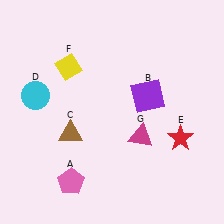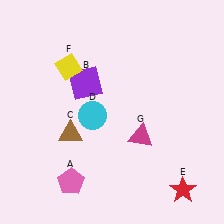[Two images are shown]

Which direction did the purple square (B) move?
The purple square (B) moved left.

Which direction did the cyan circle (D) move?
The cyan circle (D) moved right.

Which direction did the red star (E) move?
The red star (E) moved down.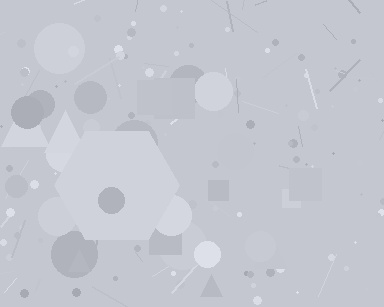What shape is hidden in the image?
A hexagon is hidden in the image.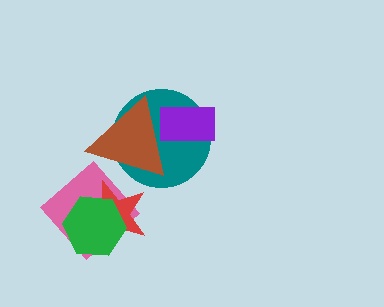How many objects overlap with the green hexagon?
2 objects overlap with the green hexagon.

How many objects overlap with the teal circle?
2 objects overlap with the teal circle.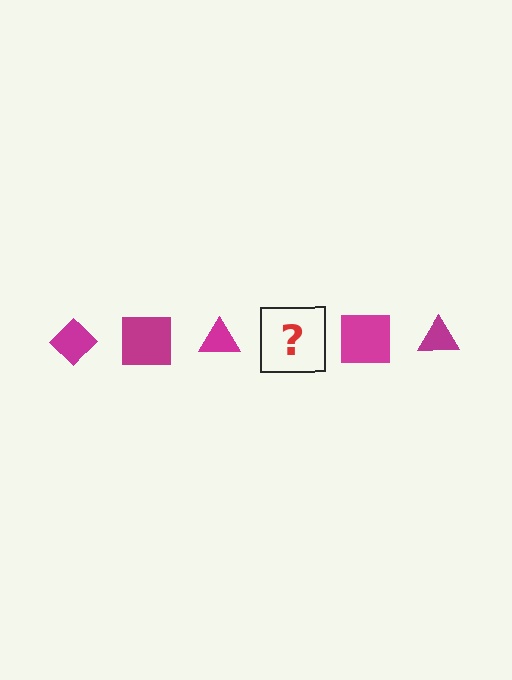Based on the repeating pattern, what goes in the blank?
The blank should be a magenta diamond.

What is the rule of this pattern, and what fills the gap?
The rule is that the pattern cycles through diamond, square, triangle shapes in magenta. The gap should be filled with a magenta diamond.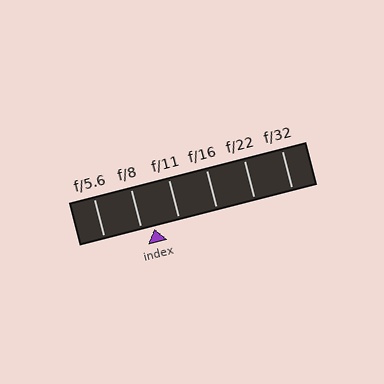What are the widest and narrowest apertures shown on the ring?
The widest aperture shown is f/5.6 and the narrowest is f/32.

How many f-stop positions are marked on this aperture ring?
There are 6 f-stop positions marked.